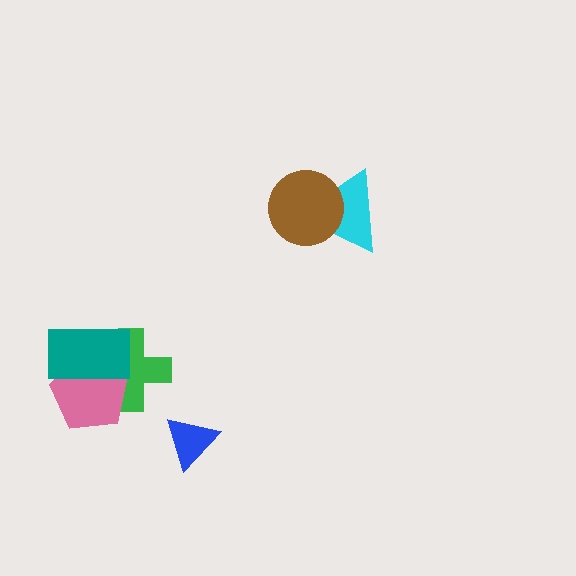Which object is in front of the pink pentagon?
The teal rectangle is in front of the pink pentagon.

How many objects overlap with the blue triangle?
0 objects overlap with the blue triangle.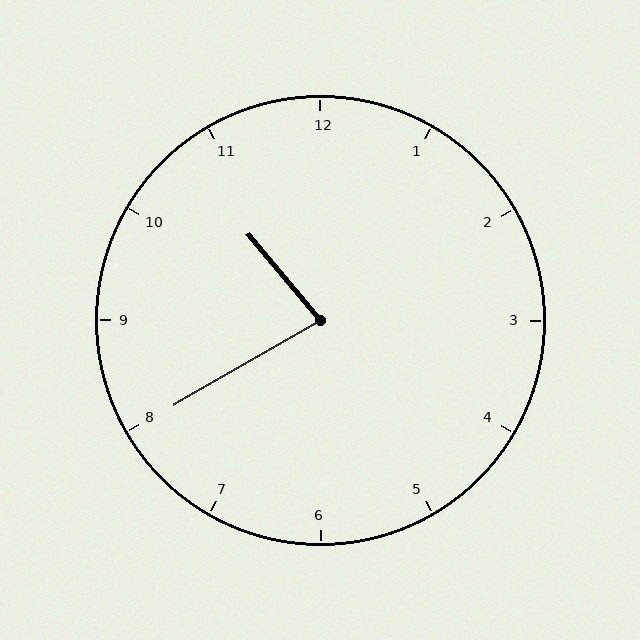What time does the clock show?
10:40.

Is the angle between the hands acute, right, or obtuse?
It is acute.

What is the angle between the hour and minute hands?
Approximately 80 degrees.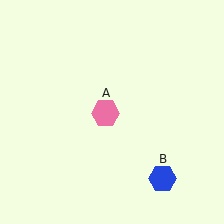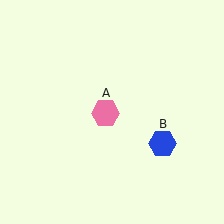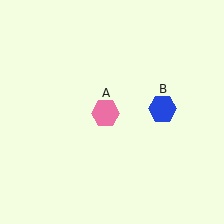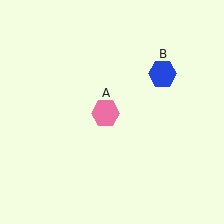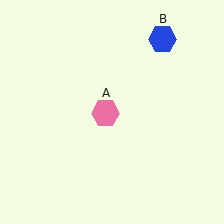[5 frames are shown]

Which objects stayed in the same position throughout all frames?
Pink hexagon (object A) remained stationary.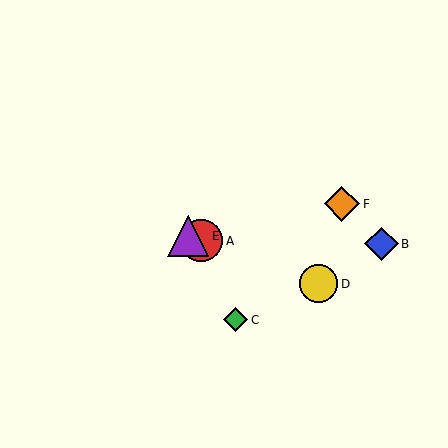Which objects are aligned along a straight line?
Objects A, D, E are aligned along a straight line.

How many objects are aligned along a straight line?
3 objects (A, D, E) are aligned along a straight line.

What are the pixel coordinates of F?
Object F is at (342, 204).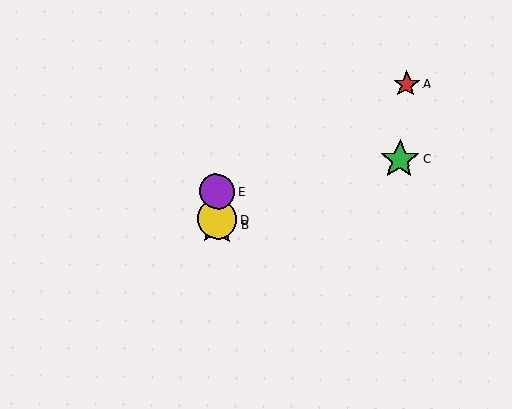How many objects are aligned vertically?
3 objects (B, D, E) are aligned vertically.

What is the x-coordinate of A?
Object A is at x≈406.